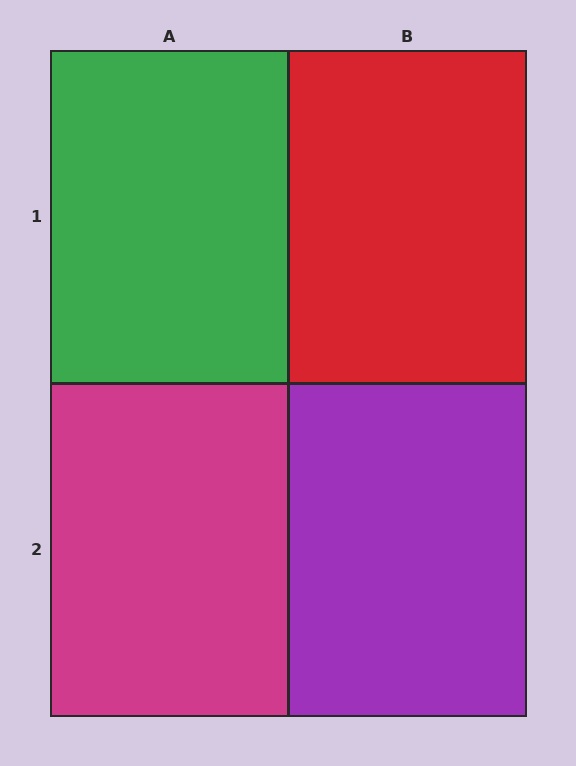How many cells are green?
1 cell is green.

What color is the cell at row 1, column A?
Green.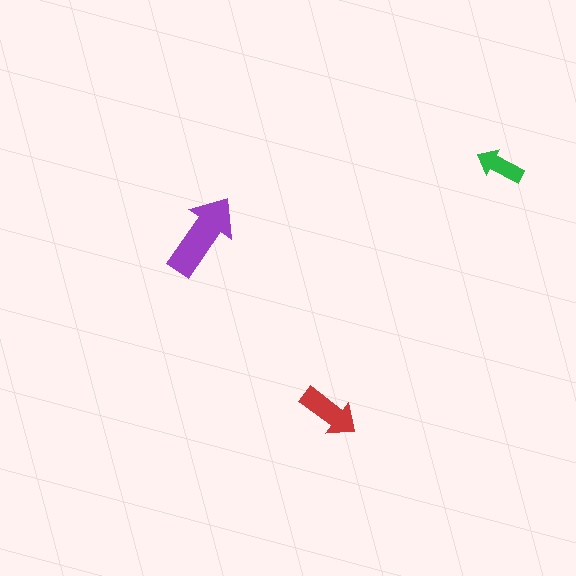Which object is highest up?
The green arrow is topmost.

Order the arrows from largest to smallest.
the purple one, the red one, the green one.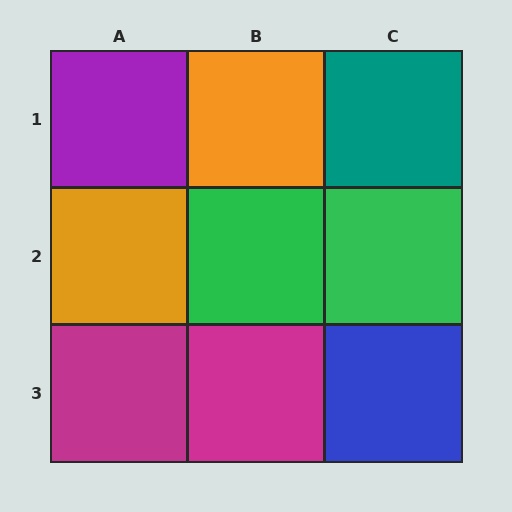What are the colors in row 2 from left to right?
Orange, green, green.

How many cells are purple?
1 cell is purple.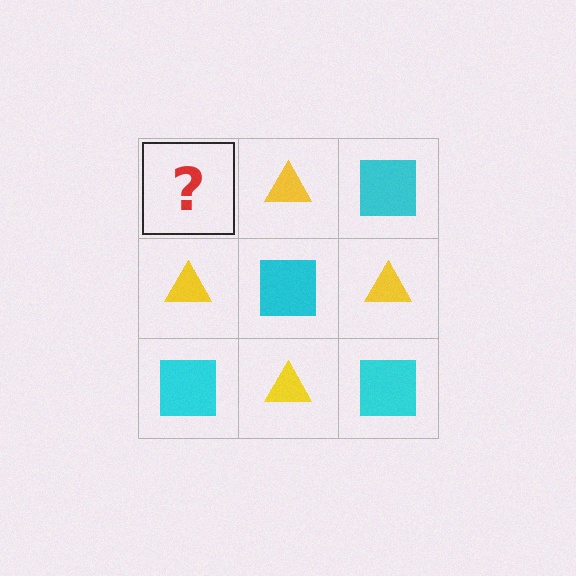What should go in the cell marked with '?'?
The missing cell should contain a cyan square.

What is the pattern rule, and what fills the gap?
The rule is that it alternates cyan square and yellow triangle in a checkerboard pattern. The gap should be filled with a cyan square.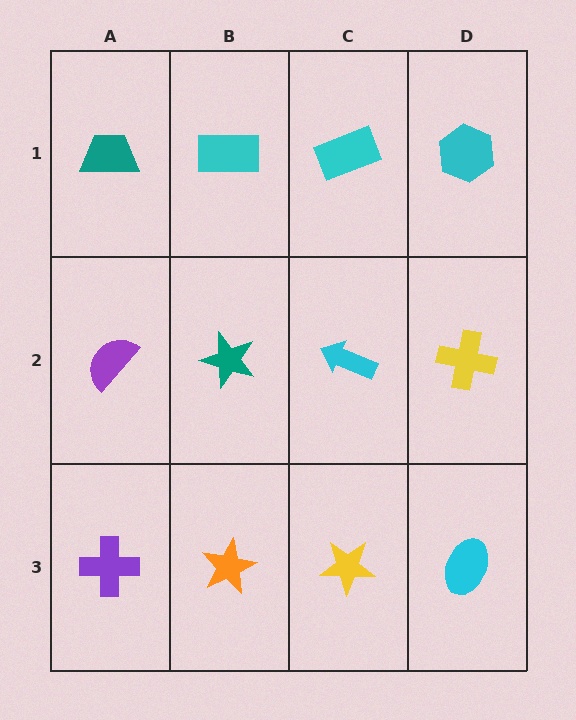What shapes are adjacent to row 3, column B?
A teal star (row 2, column B), a purple cross (row 3, column A), a yellow star (row 3, column C).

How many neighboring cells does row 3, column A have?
2.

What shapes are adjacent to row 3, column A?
A purple semicircle (row 2, column A), an orange star (row 3, column B).